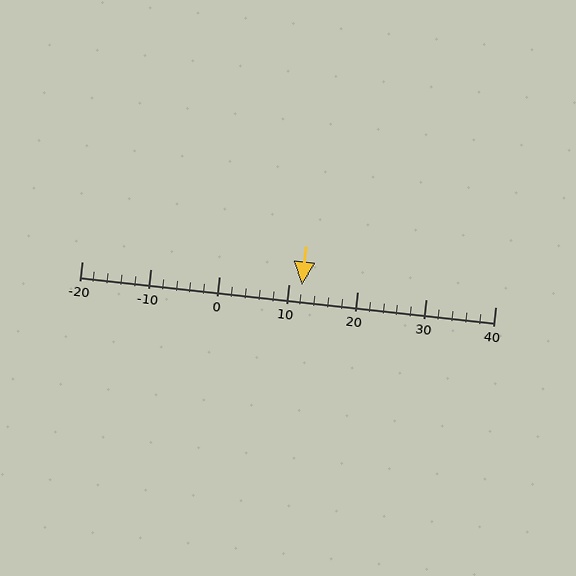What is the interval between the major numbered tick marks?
The major tick marks are spaced 10 units apart.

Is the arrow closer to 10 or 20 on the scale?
The arrow is closer to 10.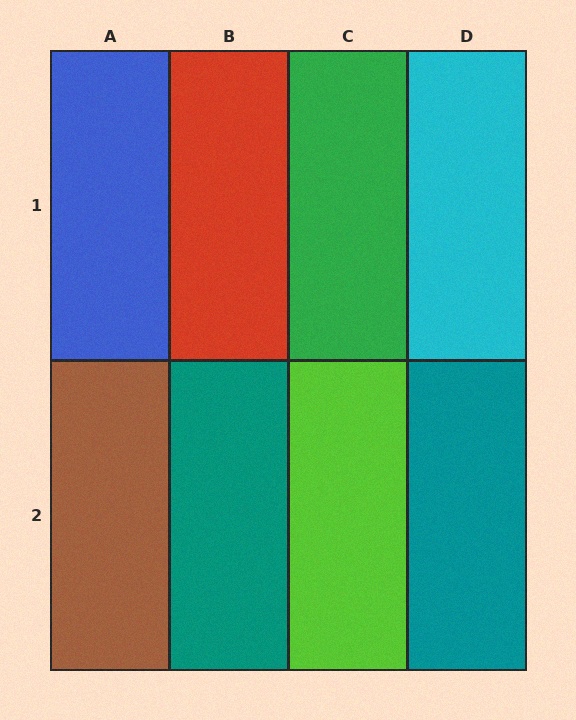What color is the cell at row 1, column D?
Cyan.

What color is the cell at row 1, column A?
Blue.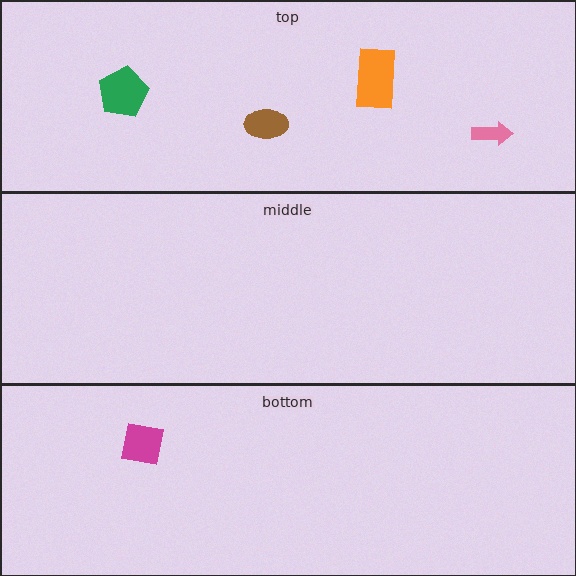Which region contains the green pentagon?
The top region.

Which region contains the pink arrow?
The top region.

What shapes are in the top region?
The pink arrow, the green pentagon, the brown ellipse, the orange rectangle.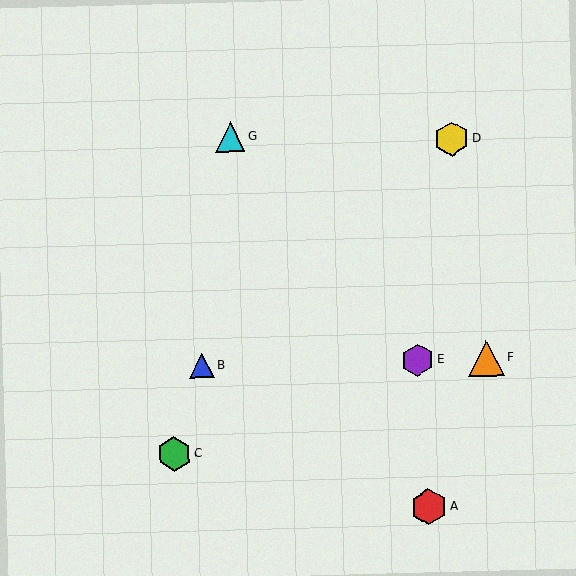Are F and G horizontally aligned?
No, F is at y≈358 and G is at y≈137.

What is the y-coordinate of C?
Object C is at y≈454.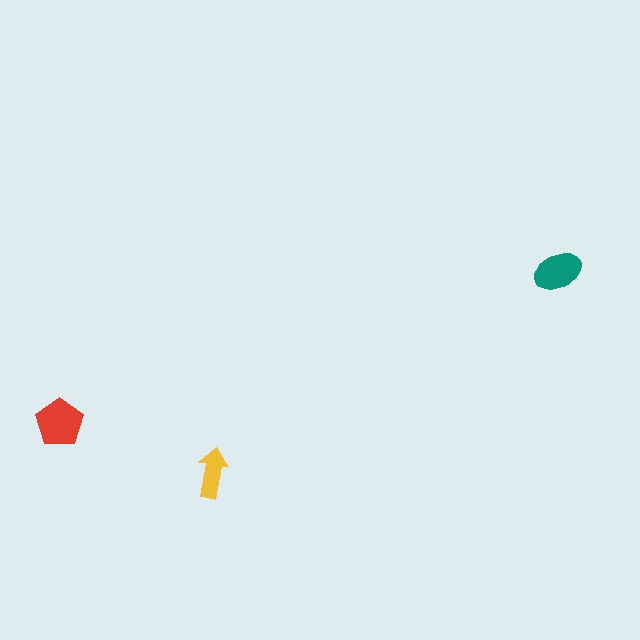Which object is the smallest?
The yellow arrow.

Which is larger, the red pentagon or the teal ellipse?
The red pentagon.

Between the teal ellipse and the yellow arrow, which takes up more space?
The teal ellipse.